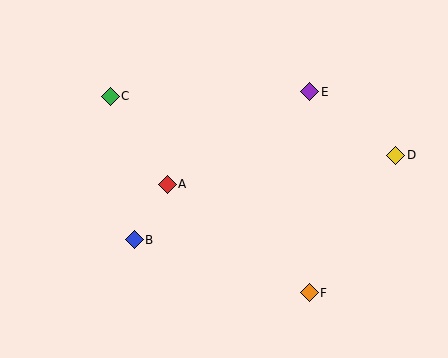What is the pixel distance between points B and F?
The distance between B and F is 183 pixels.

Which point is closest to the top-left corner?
Point C is closest to the top-left corner.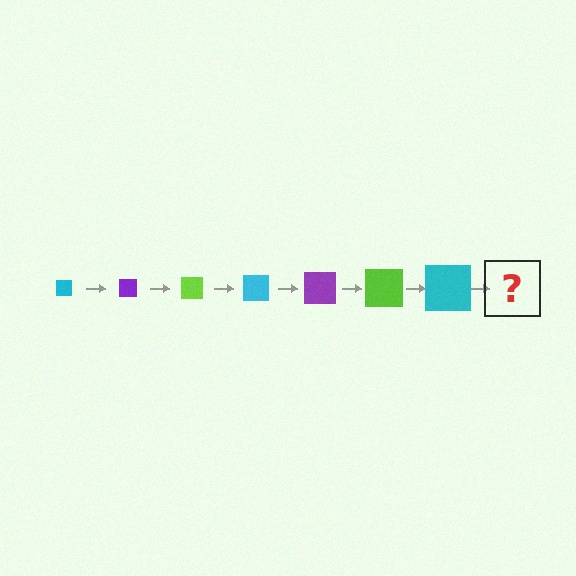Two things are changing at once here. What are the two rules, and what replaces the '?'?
The two rules are that the square grows larger each step and the color cycles through cyan, purple, and lime. The '?' should be a purple square, larger than the previous one.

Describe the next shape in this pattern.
It should be a purple square, larger than the previous one.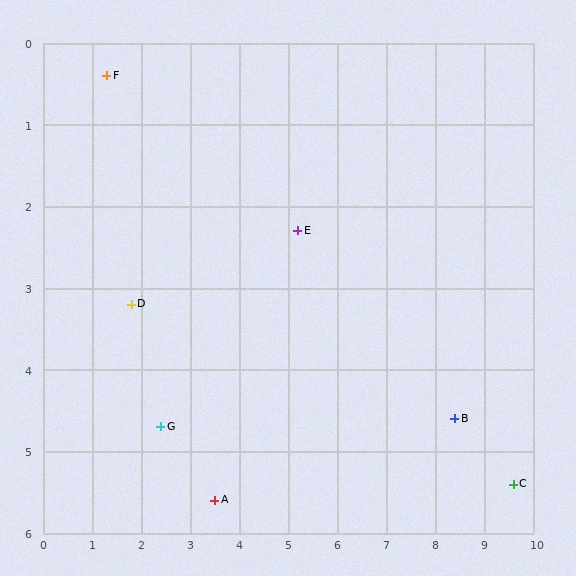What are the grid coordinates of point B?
Point B is at approximately (8.4, 4.6).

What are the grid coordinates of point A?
Point A is at approximately (3.5, 5.6).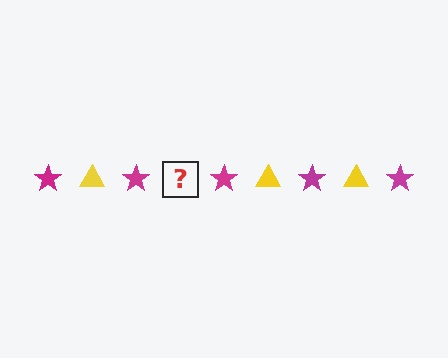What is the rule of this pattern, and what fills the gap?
The rule is that the pattern alternates between magenta star and yellow triangle. The gap should be filled with a yellow triangle.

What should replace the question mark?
The question mark should be replaced with a yellow triangle.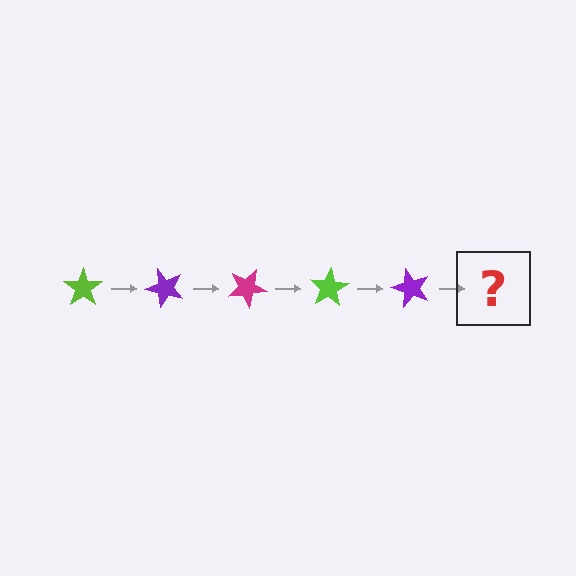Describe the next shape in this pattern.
It should be a magenta star, rotated 250 degrees from the start.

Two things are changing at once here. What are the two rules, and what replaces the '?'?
The two rules are that it rotates 50 degrees each step and the color cycles through lime, purple, and magenta. The '?' should be a magenta star, rotated 250 degrees from the start.